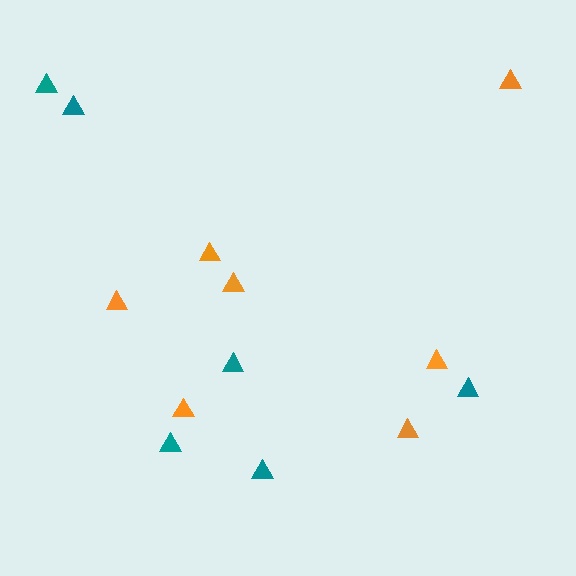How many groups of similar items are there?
There are 2 groups: one group of teal triangles (6) and one group of orange triangles (7).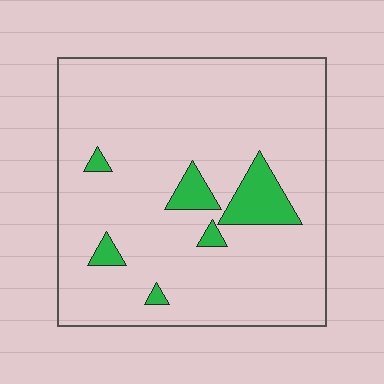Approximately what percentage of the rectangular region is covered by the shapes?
Approximately 10%.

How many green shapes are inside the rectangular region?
6.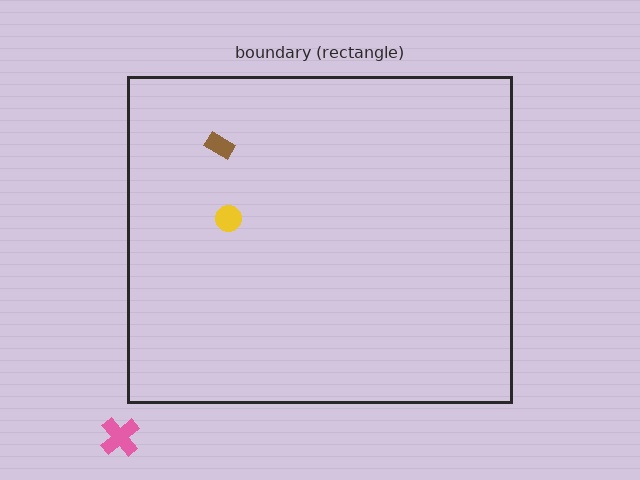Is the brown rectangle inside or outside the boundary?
Inside.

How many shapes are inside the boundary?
2 inside, 1 outside.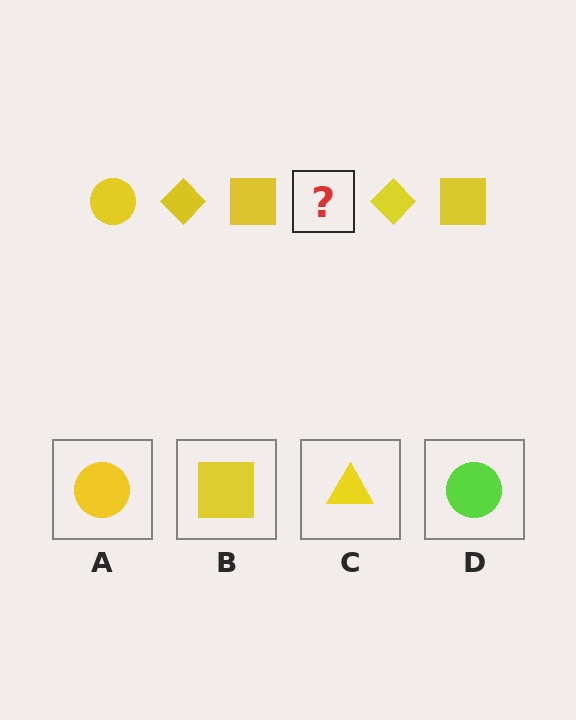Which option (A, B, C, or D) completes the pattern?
A.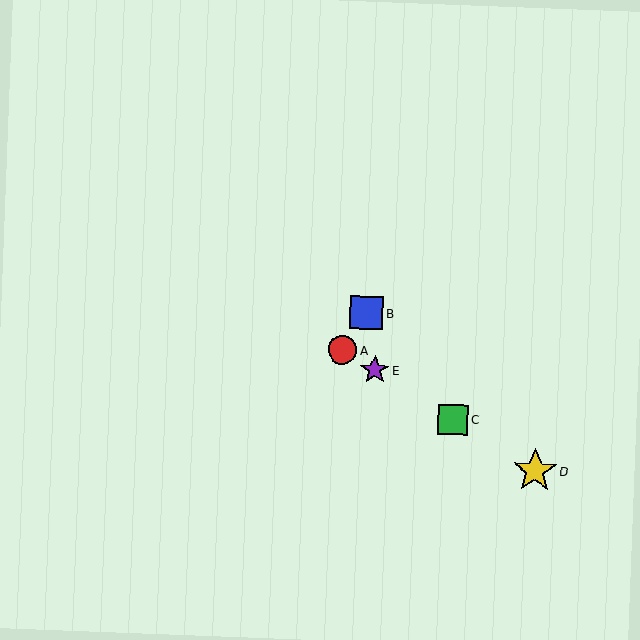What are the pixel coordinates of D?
Object D is at (535, 471).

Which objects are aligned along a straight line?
Objects A, C, D, E are aligned along a straight line.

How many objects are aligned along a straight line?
4 objects (A, C, D, E) are aligned along a straight line.